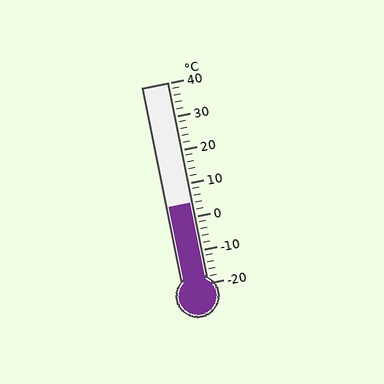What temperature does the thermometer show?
The thermometer shows approximately 4°C.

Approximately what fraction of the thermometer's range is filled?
The thermometer is filled to approximately 40% of its range.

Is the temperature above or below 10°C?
The temperature is below 10°C.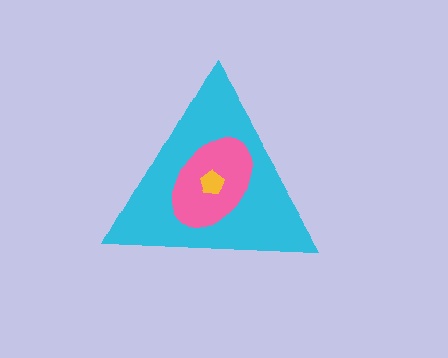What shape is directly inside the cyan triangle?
The pink ellipse.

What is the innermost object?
The yellow pentagon.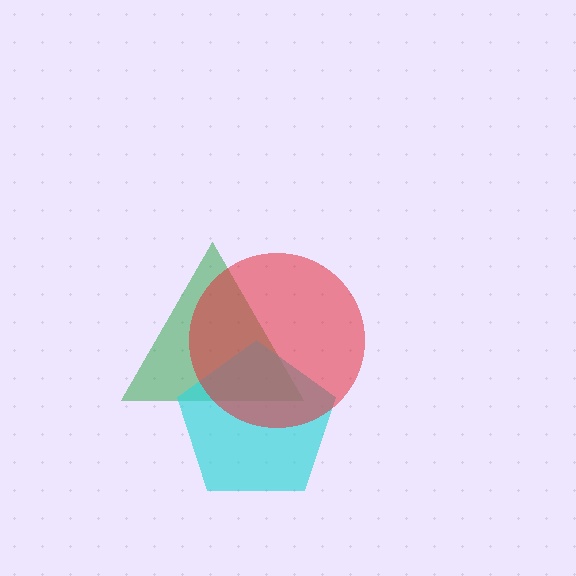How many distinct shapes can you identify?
There are 3 distinct shapes: a green triangle, a cyan pentagon, a red circle.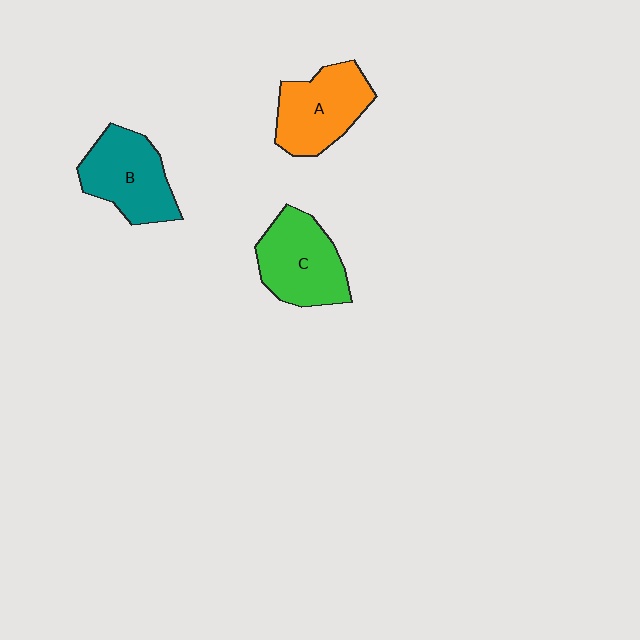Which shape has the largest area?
Shape C (green).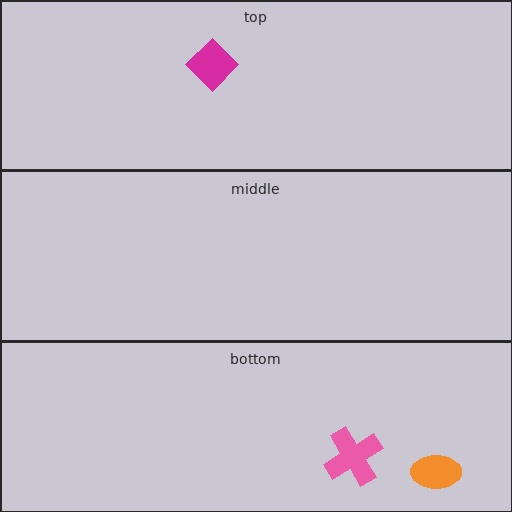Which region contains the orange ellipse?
The bottom region.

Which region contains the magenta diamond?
The top region.